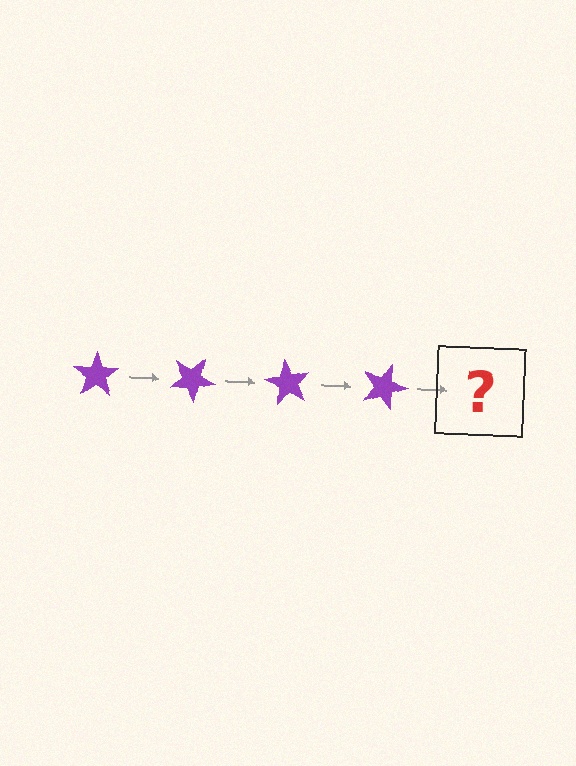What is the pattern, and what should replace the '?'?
The pattern is that the star rotates 30 degrees each step. The '?' should be a purple star rotated 120 degrees.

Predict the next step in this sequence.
The next step is a purple star rotated 120 degrees.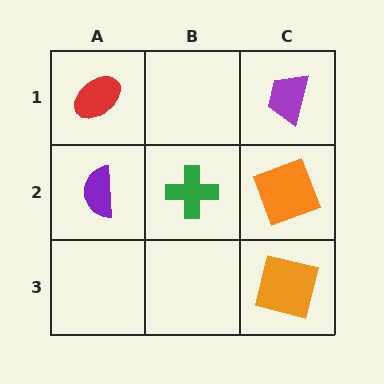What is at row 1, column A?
A red ellipse.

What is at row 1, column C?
A purple trapezoid.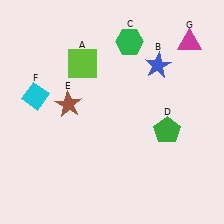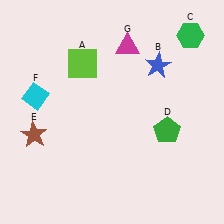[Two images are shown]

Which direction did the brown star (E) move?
The brown star (E) moved left.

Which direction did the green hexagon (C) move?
The green hexagon (C) moved right.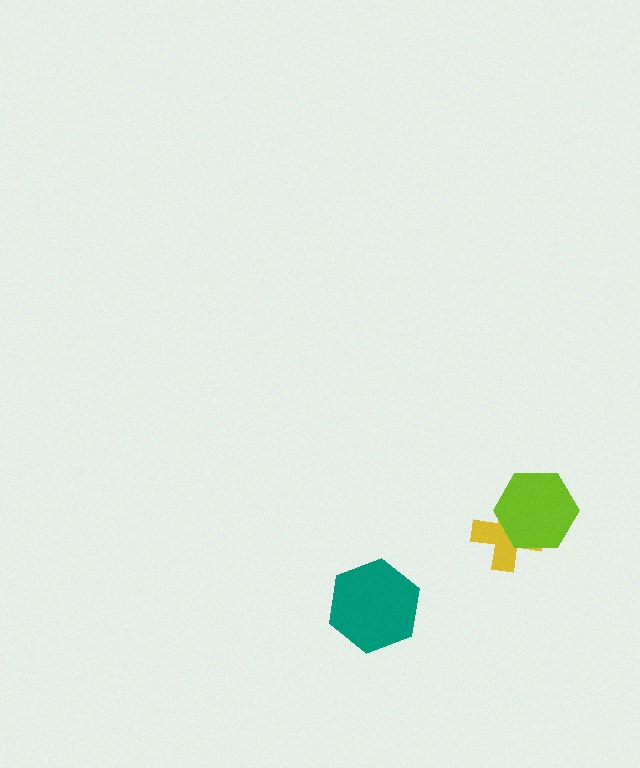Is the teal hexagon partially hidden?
No, no other shape covers it.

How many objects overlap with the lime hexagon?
1 object overlaps with the lime hexagon.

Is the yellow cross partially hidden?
Yes, it is partially covered by another shape.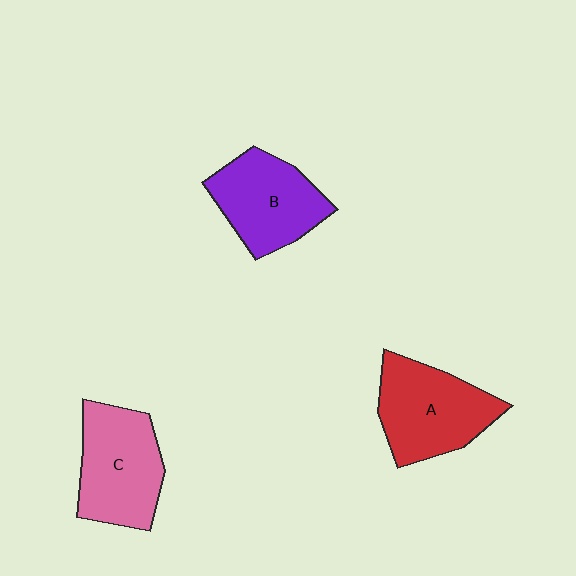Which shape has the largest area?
Shape A (red).